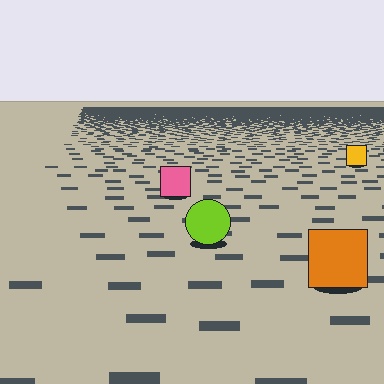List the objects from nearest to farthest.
From nearest to farthest: the orange square, the lime circle, the pink square, the yellow square.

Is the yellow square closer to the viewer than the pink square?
No. The pink square is closer — you can tell from the texture gradient: the ground texture is coarser near it.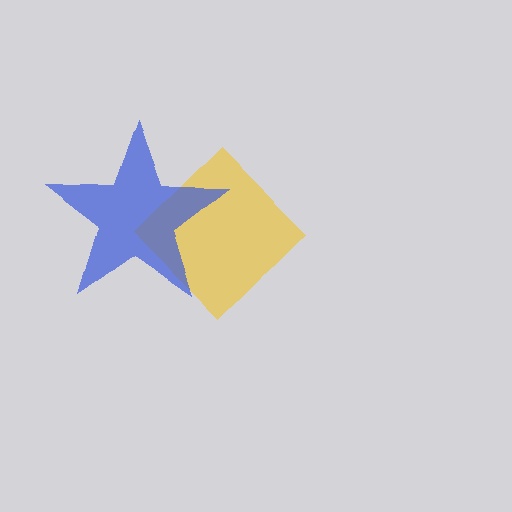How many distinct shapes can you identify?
There are 2 distinct shapes: a yellow diamond, a blue star.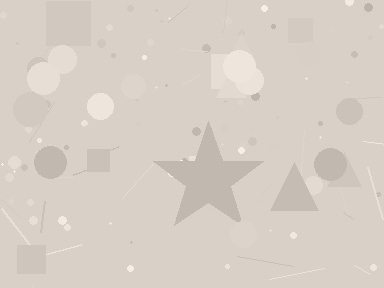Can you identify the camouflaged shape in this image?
The camouflaged shape is a star.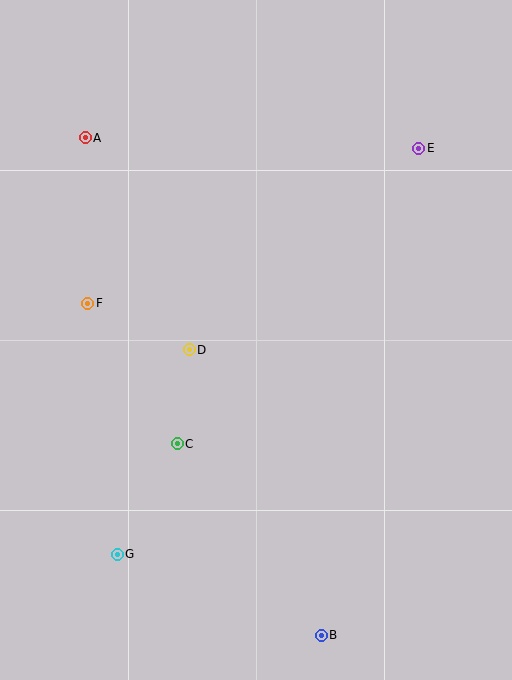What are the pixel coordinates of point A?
Point A is at (85, 138).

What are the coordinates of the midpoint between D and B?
The midpoint between D and B is at (255, 492).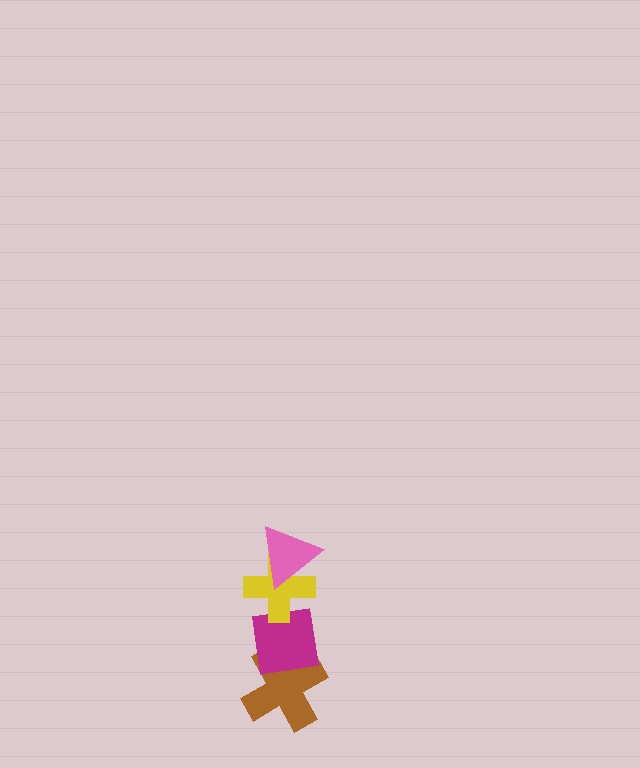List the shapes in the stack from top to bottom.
From top to bottom: the pink triangle, the yellow cross, the magenta square, the brown cross.